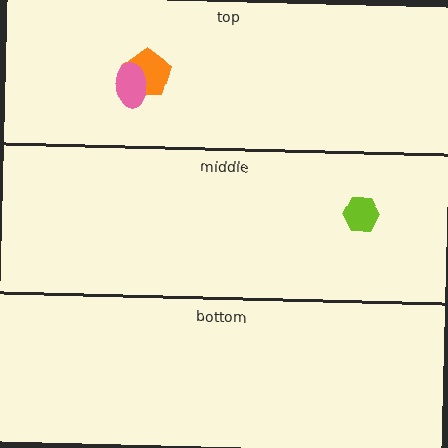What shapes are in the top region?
The orange pentagon, the pink ellipse.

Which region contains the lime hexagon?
The middle region.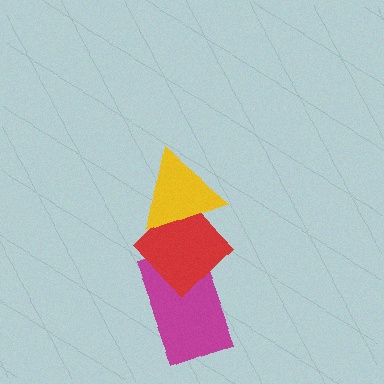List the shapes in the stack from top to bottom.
From top to bottom: the yellow triangle, the red diamond, the magenta rectangle.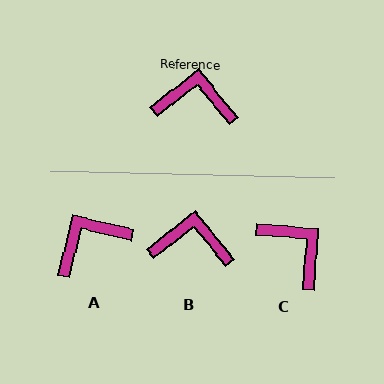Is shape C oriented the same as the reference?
No, it is off by about 43 degrees.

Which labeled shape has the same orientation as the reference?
B.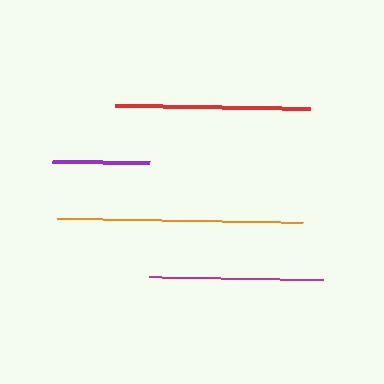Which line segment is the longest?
The orange line is the longest at approximately 246 pixels.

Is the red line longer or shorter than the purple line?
The red line is longer than the purple line.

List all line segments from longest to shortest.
From longest to shortest: orange, red, magenta, purple.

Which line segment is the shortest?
The purple line is the shortest at approximately 97 pixels.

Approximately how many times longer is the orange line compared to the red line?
The orange line is approximately 1.3 times the length of the red line.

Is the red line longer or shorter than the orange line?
The orange line is longer than the red line.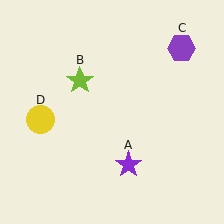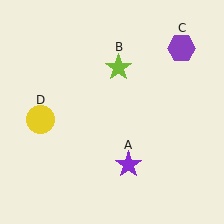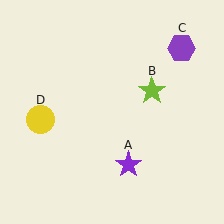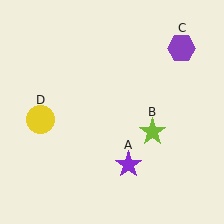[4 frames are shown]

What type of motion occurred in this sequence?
The lime star (object B) rotated clockwise around the center of the scene.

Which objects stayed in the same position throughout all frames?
Purple star (object A) and purple hexagon (object C) and yellow circle (object D) remained stationary.